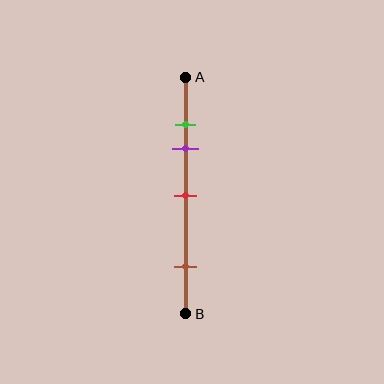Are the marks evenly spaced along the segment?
No, the marks are not evenly spaced.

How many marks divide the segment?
There are 4 marks dividing the segment.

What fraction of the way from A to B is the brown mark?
The brown mark is approximately 80% (0.8) of the way from A to B.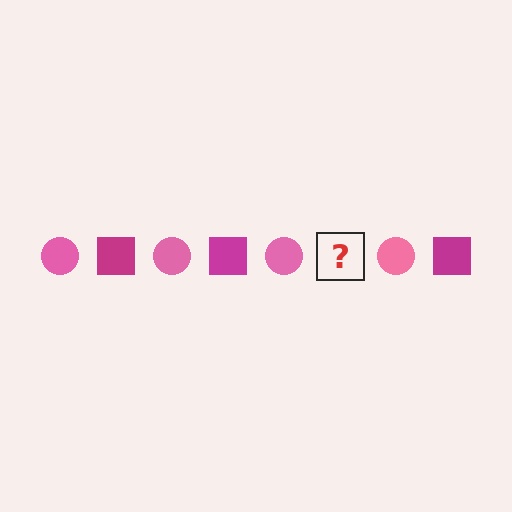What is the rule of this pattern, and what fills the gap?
The rule is that the pattern alternates between pink circle and magenta square. The gap should be filled with a magenta square.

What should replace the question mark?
The question mark should be replaced with a magenta square.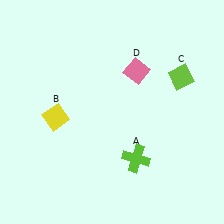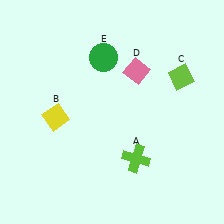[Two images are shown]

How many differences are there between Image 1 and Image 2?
There is 1 difference between the two images.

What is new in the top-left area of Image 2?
A green circle (E) was added in the top-left area of Image 2.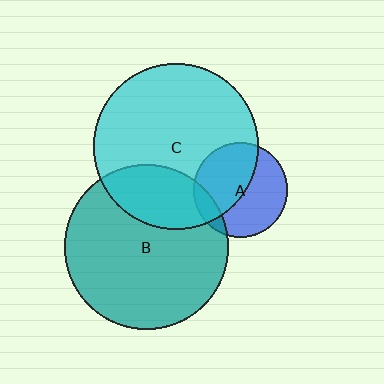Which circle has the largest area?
Circle C (cyan).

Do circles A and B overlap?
Yes.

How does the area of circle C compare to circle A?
Approximately 3.1 times.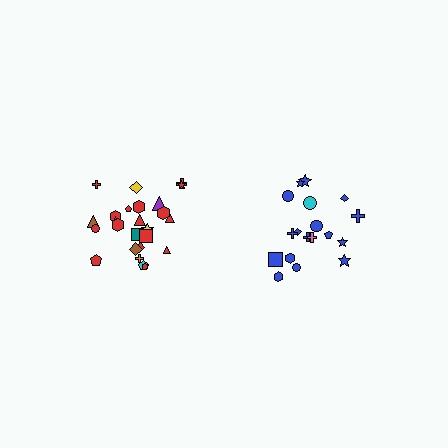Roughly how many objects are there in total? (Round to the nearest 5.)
Roughly 45 objects in total.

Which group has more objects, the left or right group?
The left group.